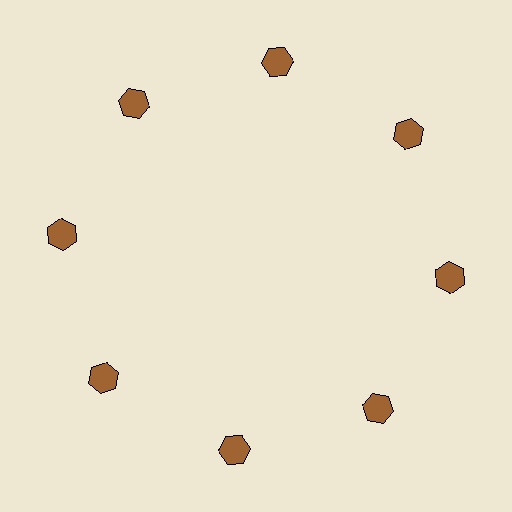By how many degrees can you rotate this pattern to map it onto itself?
The pattern maps onto itself every 45 degrees of rotation.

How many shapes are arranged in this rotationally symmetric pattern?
There are 8 shapes, arranged in 8 groups of 1.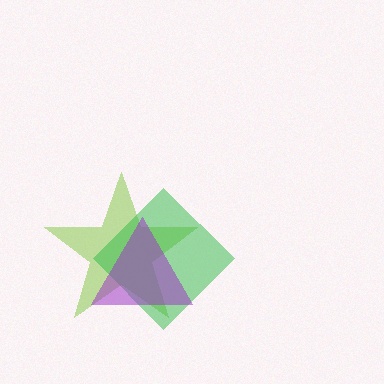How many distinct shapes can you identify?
There are 3 distinct shapes: a lime star, a green diamond, a purple triangle.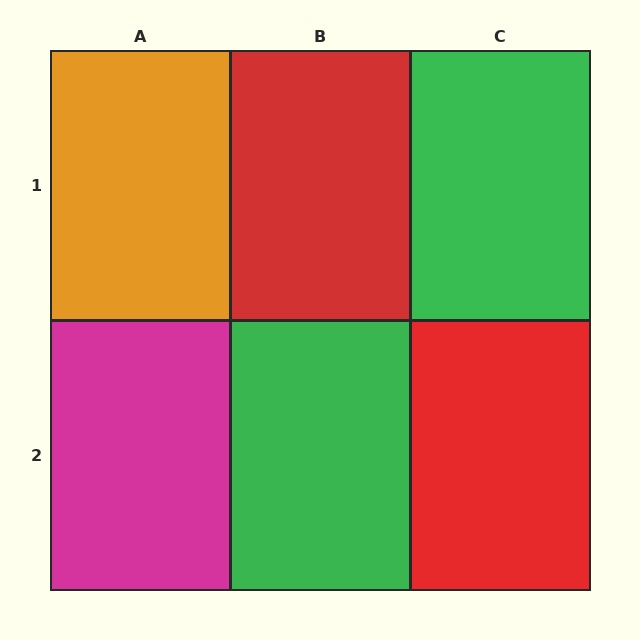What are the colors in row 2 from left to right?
Magenta, green, red.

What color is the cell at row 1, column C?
Green.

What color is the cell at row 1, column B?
Red.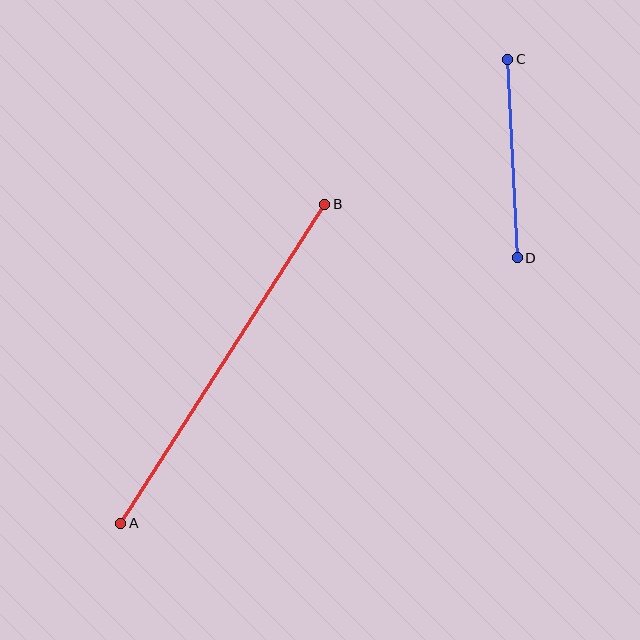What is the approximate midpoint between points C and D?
The midpoint is at approximately (512, 159) pixels.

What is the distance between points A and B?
The distance is approximately 379 pixels.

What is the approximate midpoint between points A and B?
The midpoint is at approximately (223, 364) pixels.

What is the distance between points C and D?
The distance is approximately 199 pixels.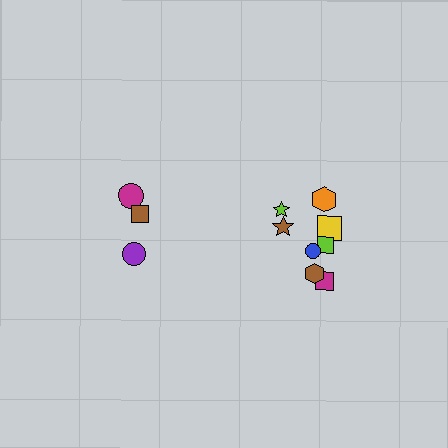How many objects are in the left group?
There are 3 objects.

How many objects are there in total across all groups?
There are 11 objects.